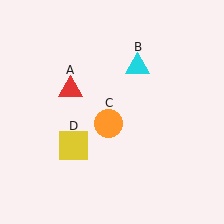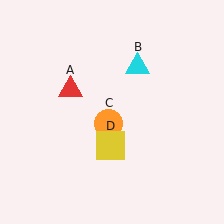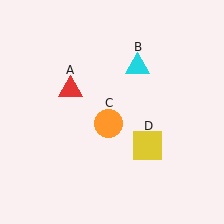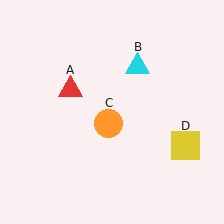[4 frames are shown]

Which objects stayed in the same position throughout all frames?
Red triangle (object A) and cyan triangle (object B) and orange circle (object C) remained stationary.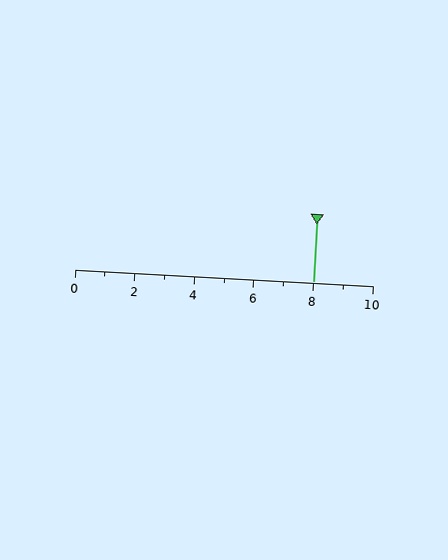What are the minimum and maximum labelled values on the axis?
The axis runs from 0 to 10.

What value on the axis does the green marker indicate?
The marker indicates approximately 8.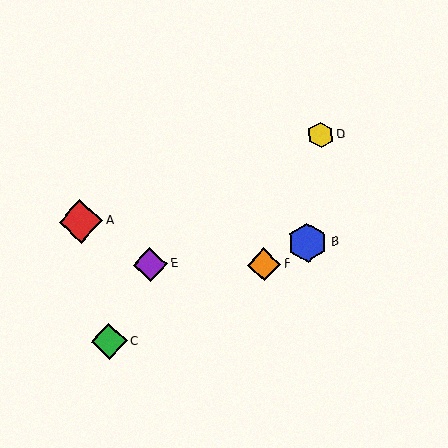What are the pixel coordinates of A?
Object A is at (81, 221).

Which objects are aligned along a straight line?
Objects B, C, F are aligned along a straight line.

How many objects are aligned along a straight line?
3 objects (B, C, F) are aligned along a straight line.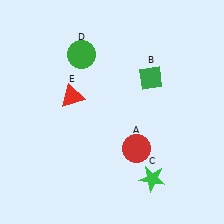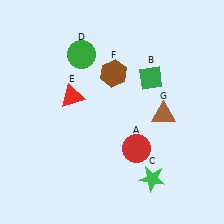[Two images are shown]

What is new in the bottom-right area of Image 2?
A brown triangle (G) was added in the bottom-right area of Image 2.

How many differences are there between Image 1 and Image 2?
There are 2 differences between the two images.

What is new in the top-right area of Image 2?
A brown hexagon (F) was added in the top-right area of Image 2.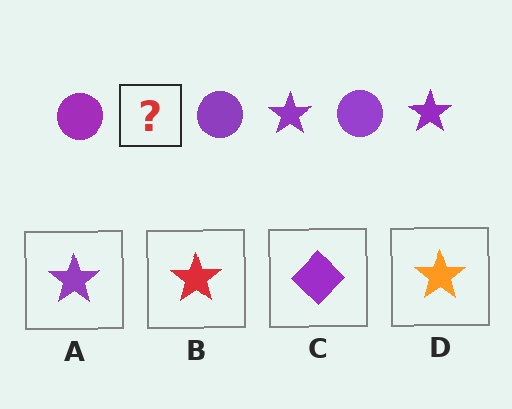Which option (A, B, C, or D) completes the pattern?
A.